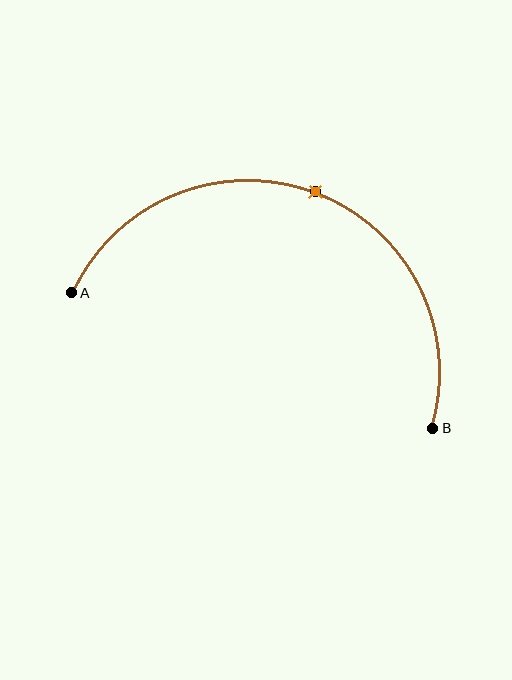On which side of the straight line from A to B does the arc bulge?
The arc bulges above the straight line connecting A and B.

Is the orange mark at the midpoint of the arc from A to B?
Yes. The orange mark lies on the arc at equal arc-length from both A and B — it is the arc midpoint.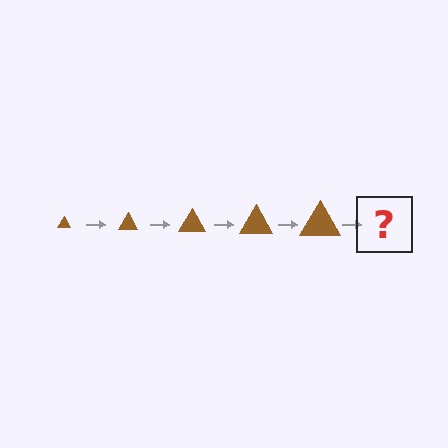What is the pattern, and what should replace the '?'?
The pattern is that the triangle gets progressively larger each step. The '?' should be a brown triangle, larger than the previous one.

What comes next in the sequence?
The next element should be a brown triangle, larger than the previous one.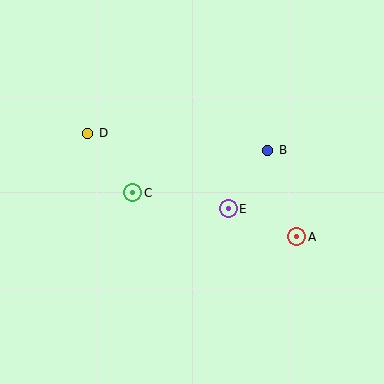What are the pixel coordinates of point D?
Point D is at (88, 133).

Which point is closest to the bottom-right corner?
Point A is closest to the bottom-right corner.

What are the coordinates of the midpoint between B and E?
The midpoint between B and E is at (248, 180).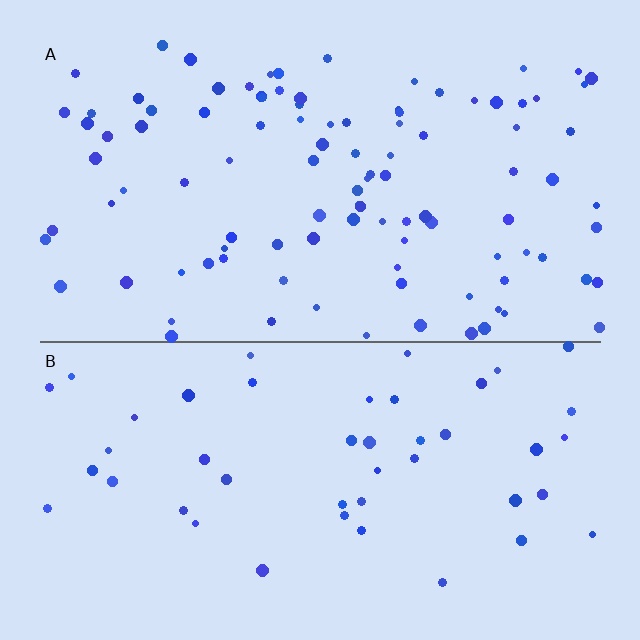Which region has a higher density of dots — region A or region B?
A (the top).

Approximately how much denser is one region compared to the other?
Approximately 2.2× — region A over region B.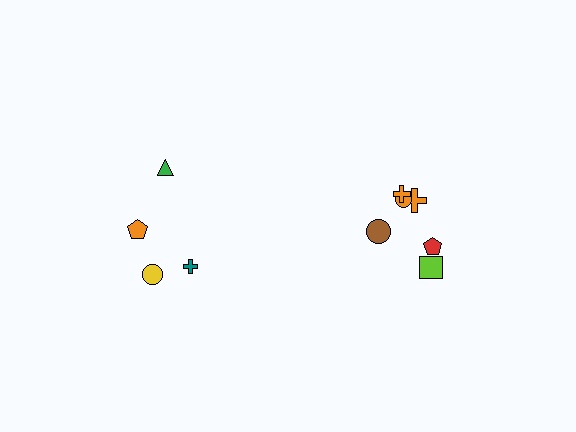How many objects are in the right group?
There are 6 objects.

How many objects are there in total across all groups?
There are 10 objects.